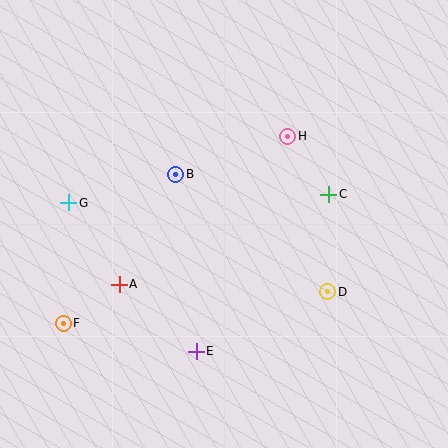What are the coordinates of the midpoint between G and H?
The midpoint between G and H is at (178, 170).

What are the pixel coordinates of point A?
Point A is at (119, 284).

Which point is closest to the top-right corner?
Point H is closest to the top-right corner.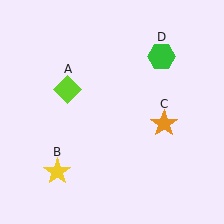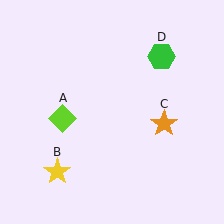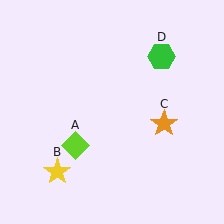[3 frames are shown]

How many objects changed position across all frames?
1 object changed position: lime diamond (object A).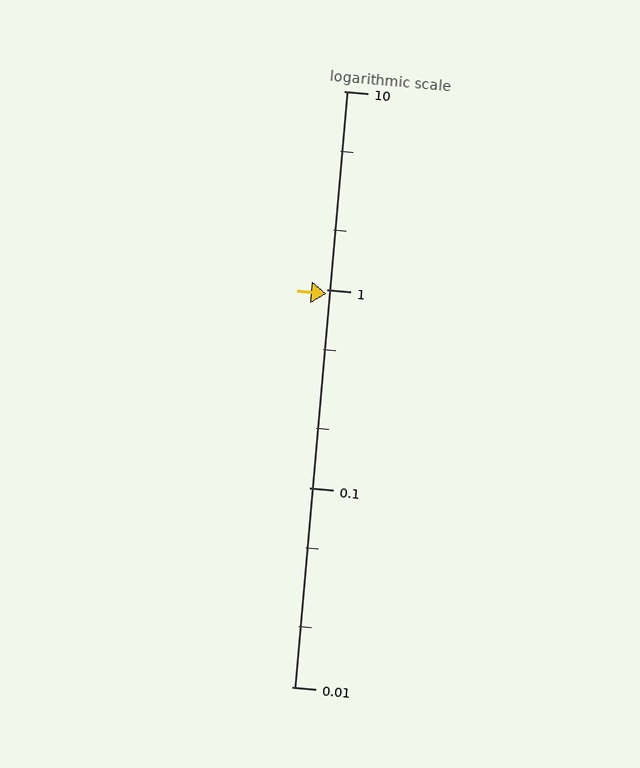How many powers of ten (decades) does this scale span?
The scale spans 3 decades, from 0.01 to 10.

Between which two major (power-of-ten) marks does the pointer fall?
The pointer is between 0.1 and 1.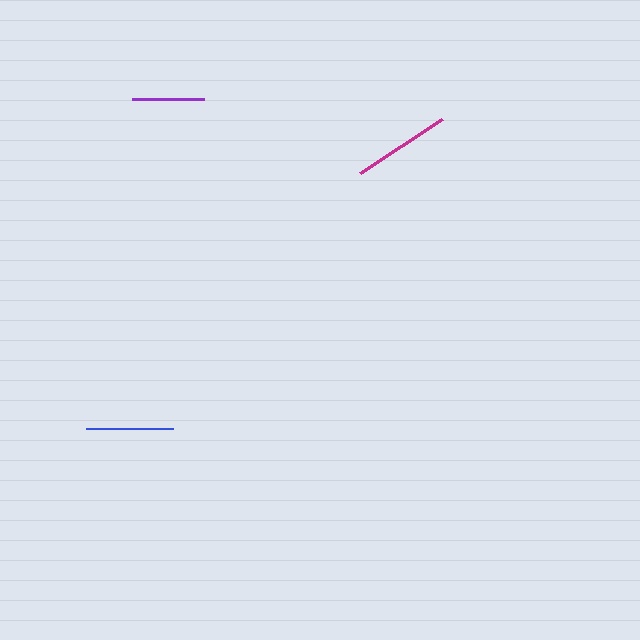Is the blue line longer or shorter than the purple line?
The blue line is longer than the purple line.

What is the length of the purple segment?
The purple segment is approximately 72 pixels long.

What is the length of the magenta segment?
The magenta segment is approximately 99 pixels long.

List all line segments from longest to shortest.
From longest to shortest: magenta, blue, purple.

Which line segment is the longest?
The magenta line is the longest at approximately 99 pixels.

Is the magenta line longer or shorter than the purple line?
The magenta line is longer than the purple line.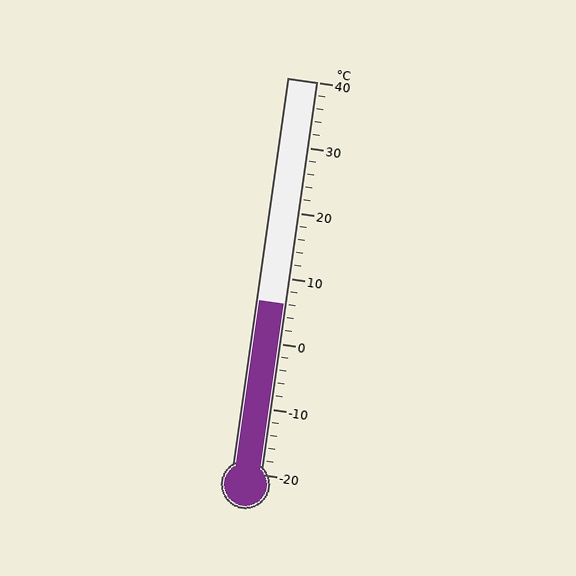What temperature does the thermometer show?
The thermometer shows approximately 6°C.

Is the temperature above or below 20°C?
The temperature is below 20°C.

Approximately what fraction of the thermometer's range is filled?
The thermometer is filled to approximately 45% of its range.